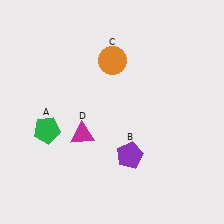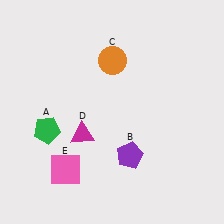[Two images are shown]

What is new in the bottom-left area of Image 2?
A pink square (E) was added in the bottom-left area of Image 2.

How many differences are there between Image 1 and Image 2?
There is 1 difference between the two images.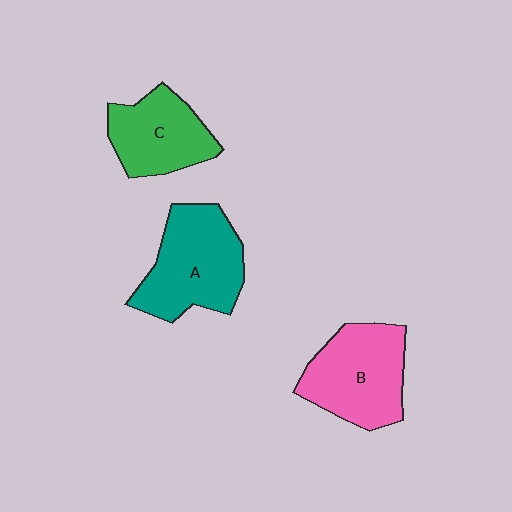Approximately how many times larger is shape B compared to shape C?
Approximately 1.2 times.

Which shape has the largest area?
Shape A (teal).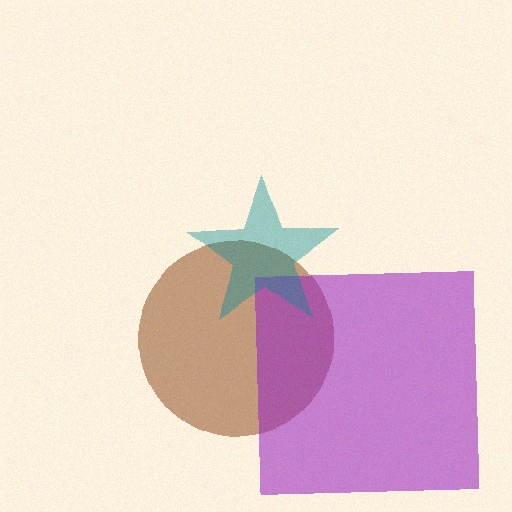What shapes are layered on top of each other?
The layered shapes are: a brown circle, a purple square, a teal star.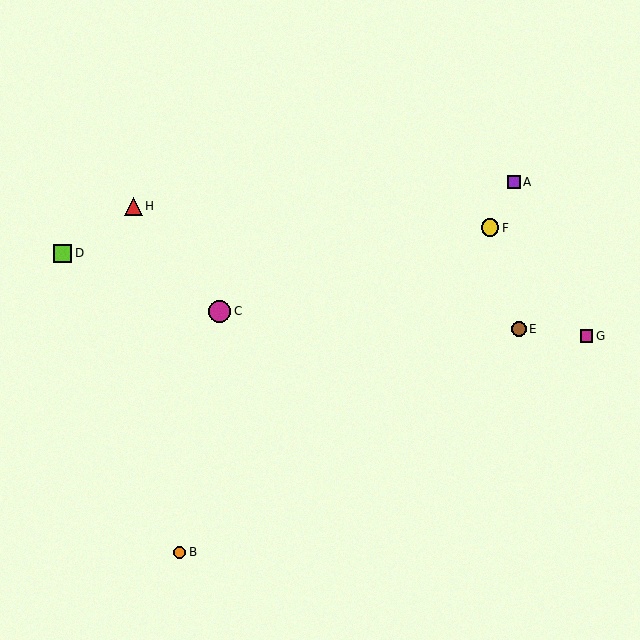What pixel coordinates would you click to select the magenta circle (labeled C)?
Click at (220, 311) to select the magenta circle C.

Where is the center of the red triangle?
The center of the red triangle is at (133, 206).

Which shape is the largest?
The magenta circle (labeled C) is the largest.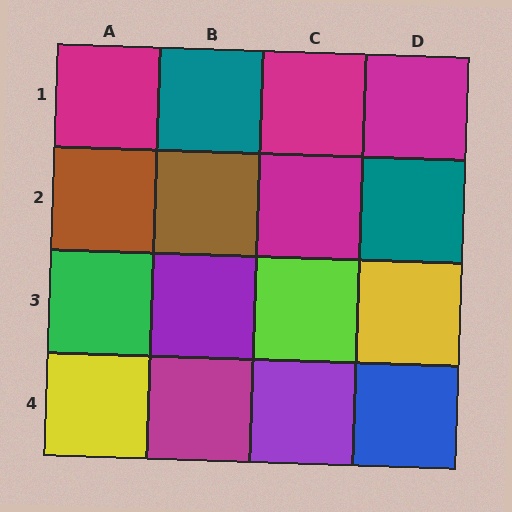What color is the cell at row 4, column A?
Yellow.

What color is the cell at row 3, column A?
Green.